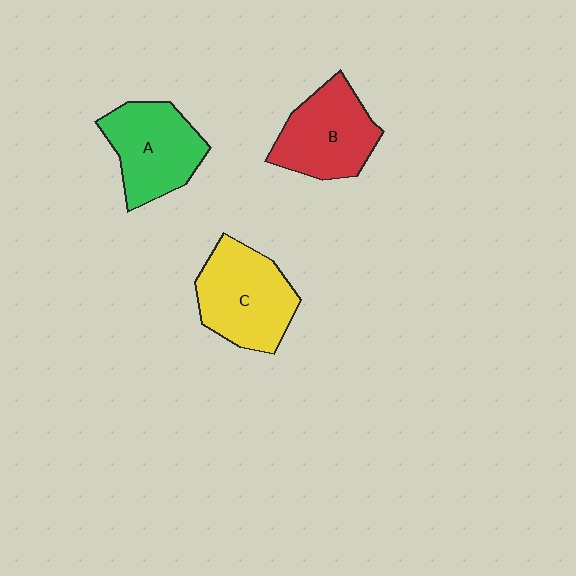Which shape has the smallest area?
Shape A (green).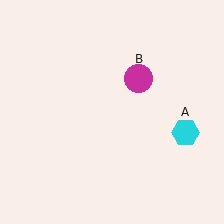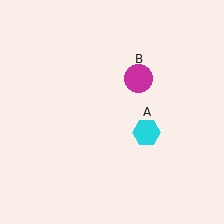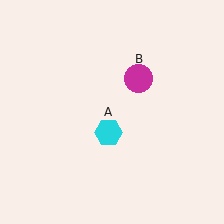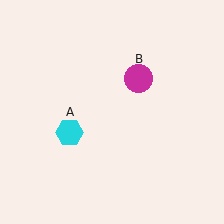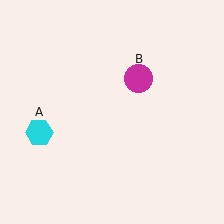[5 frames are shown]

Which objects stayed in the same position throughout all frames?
Magenta circle (object B) remained stationary.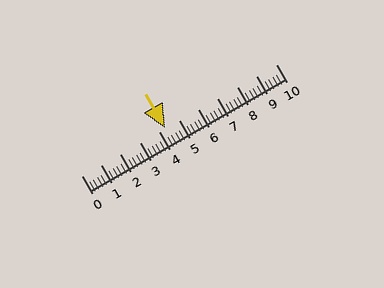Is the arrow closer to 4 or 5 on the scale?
The arrow is closer to 4.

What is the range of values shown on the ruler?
The ruler shows values from 0 to 10.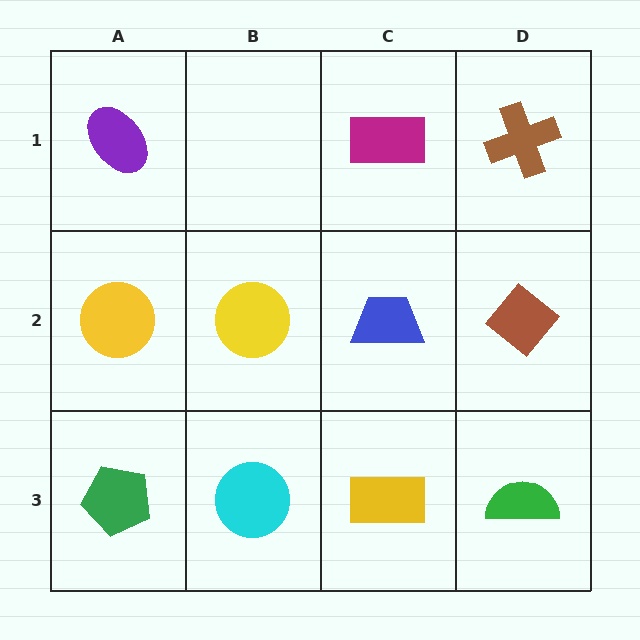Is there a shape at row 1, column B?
No, that cell is empty.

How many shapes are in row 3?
4 shapes.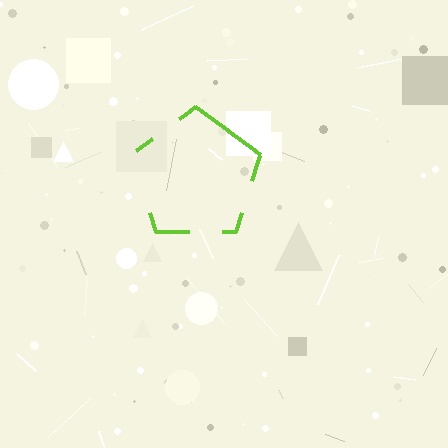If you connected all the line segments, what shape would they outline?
They would outline a pentagon.